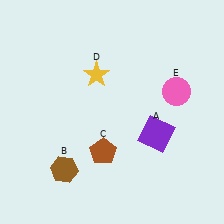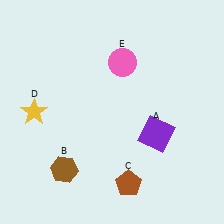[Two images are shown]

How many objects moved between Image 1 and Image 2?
3 objects moved between the two images.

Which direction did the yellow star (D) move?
The yellow star (D) moved left.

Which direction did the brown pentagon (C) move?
The brown pentagon (C) moved down.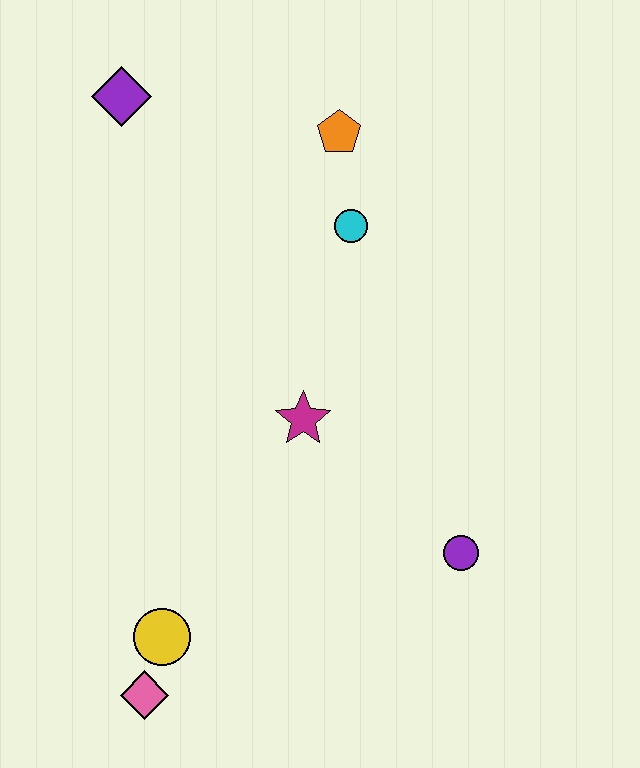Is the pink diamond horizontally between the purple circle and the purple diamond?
Yes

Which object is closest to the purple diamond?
The orange pentagon is closest to the purple diamond.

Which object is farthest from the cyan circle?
The pink diamond is farthest from the cyan circle.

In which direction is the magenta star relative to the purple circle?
The magenta star is to the left of the purple circle.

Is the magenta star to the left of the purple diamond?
No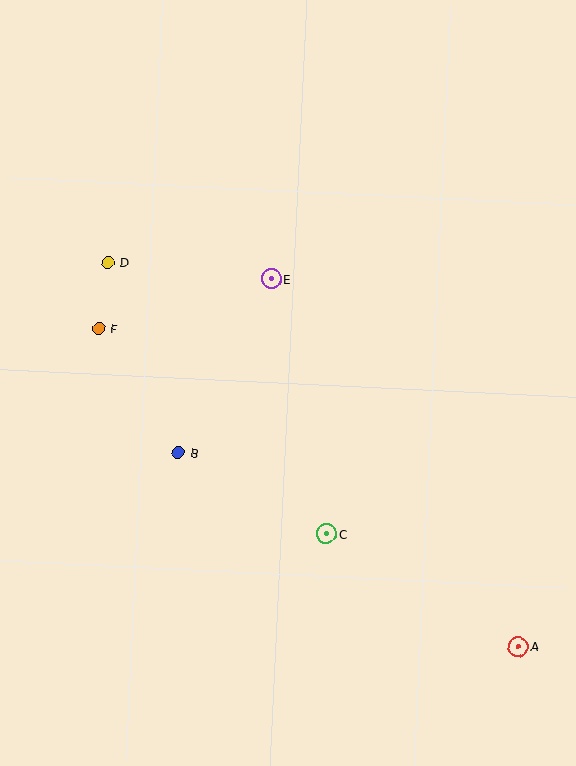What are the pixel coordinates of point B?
Point B is at (178, 452).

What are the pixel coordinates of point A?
Point A is at (518, 647).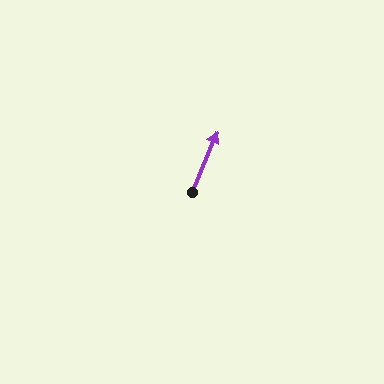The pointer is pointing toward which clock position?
Roughly 1 o'clock.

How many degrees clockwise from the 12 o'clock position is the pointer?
Approximately 23 degrees.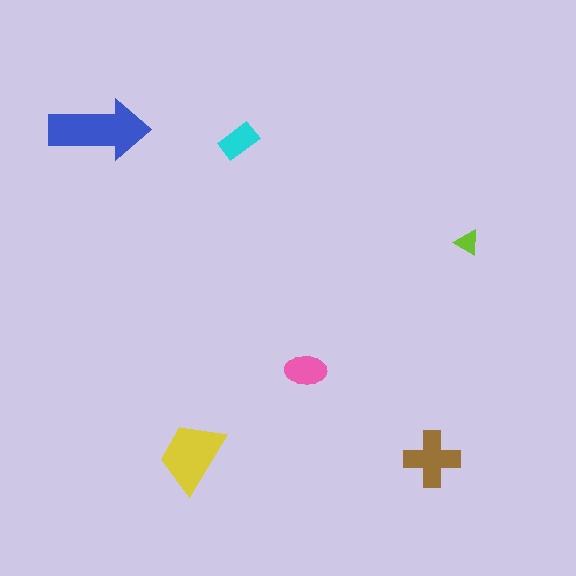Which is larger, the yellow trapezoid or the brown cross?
The yellow trapezoid.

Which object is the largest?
The blue arrow.